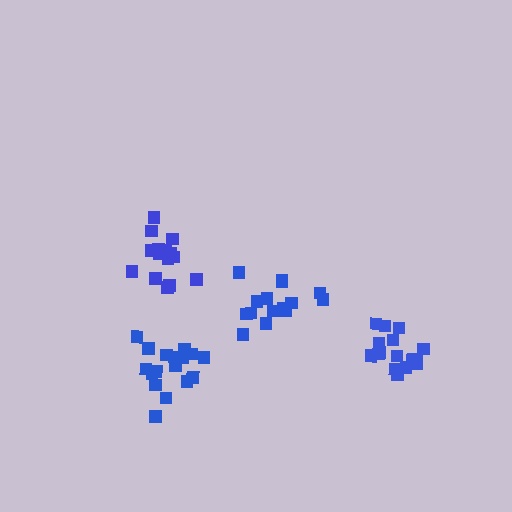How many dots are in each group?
Group 1: 17 dots, Group 2: 15 dots, Group 3: 16 dots, Group 4: 17 dots (65 total).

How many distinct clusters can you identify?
There are 4 distinct clusters.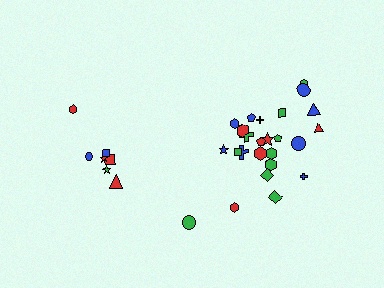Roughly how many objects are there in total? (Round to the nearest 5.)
Roughly 35 objects in total.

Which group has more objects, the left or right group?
The right group.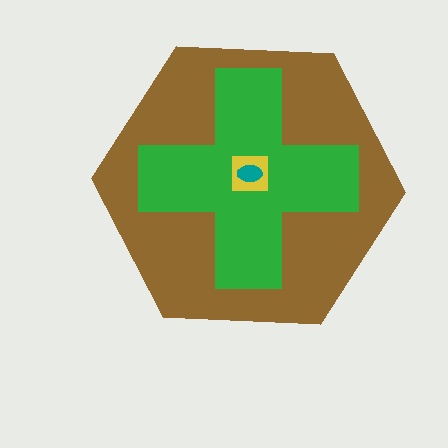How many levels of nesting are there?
4.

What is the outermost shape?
The brown hexagon.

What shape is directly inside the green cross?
The yellow square.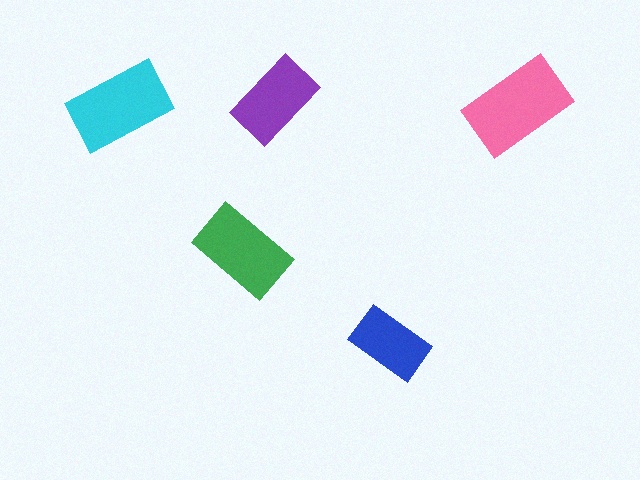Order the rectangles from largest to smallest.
the pink one, the cyan one, the green one, the purple one, the blue one.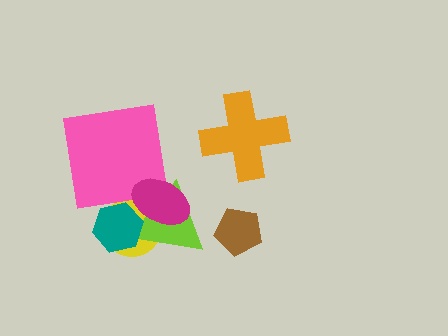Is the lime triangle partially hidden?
Yes, it is partially covered by another shape.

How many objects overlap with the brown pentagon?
0 objects overlap with the brown pentagon.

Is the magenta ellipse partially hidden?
No, no other shape covers it.